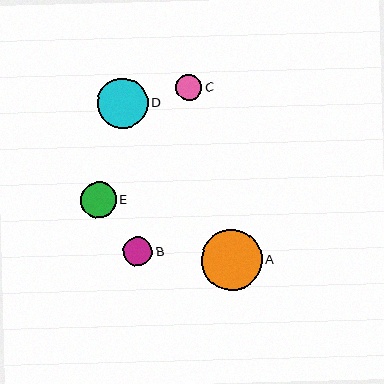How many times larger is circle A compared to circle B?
Circle A is approximately 2.1 times the size of circle B.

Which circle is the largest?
Circle A is the largest with a size of approximately 61 pixels.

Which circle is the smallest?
Circle C is the smallest with a size of approximately 26 pixels.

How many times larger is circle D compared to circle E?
Circle D is approximately 1.4 times the size of circle E.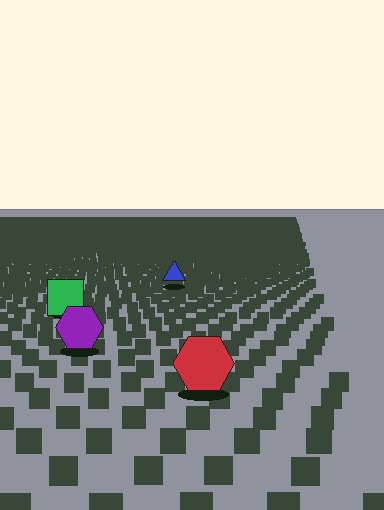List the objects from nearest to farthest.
From nearest to farthest: the red hexagon, the purple hexagon, the green square, the blue triangle.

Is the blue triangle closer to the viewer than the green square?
No. The green square is closer — you can tell from the texture gradient: the ground texture is coarser near it.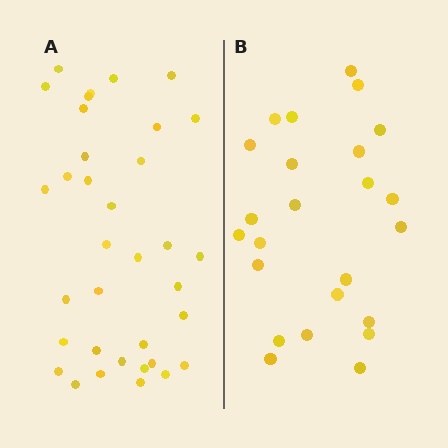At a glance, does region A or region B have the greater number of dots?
Region A (the left region) has more dots.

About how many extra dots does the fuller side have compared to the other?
Region A has roughly 12 or so more dots than region B.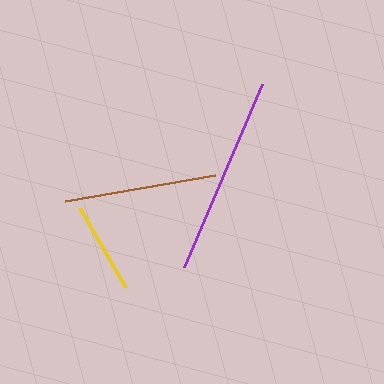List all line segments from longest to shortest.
From longest to shortest: purple, brown, yellow.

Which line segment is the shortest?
The yellow line is the shortest at approximately 93 pixels.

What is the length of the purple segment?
The purple segment is approximately 199 pixels long.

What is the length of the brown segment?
The brown segment is approximately 152 pixels long.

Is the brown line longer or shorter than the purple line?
The purple line is longer than the brown line.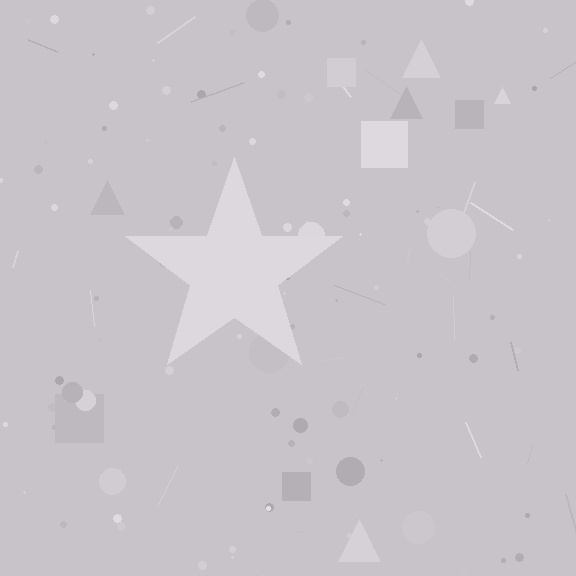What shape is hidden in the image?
A star is hidden in the image.